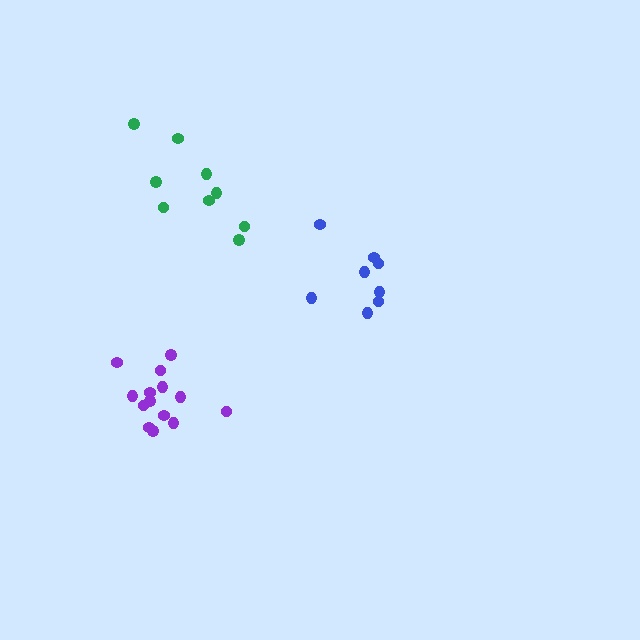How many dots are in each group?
Group 1: 8 dots, Group 2: 14 dots, Group 3: 9 dots (31 total).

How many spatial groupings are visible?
There are 3 spatial groupings.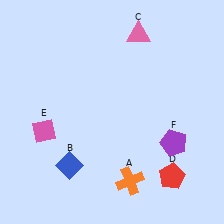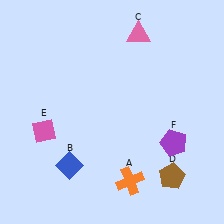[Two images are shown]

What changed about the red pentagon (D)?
In Image 1, D is red. In Image 2, it changed to brown.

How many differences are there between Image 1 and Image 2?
There is 1 difference between the two images.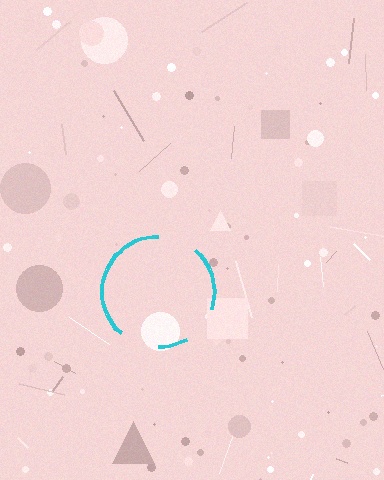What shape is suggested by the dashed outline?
The dashed outline suggests a circle.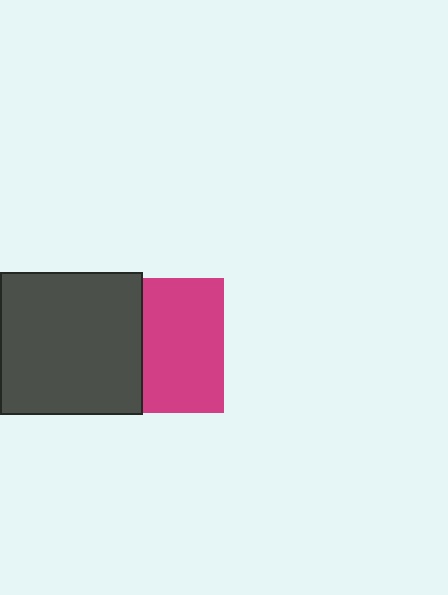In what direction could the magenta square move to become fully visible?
The magenta square could move right. That would shift it out from behind the dark gray square entirely.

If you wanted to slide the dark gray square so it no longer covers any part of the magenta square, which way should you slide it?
Slide it left — that is the most direct way to separate the two shapes.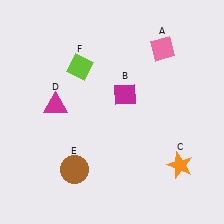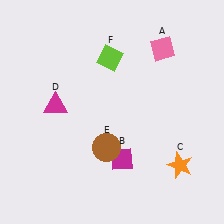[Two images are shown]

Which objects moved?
The objects that moved are: the magenta diamond (B), the brown circle (E), the lime diamond (F).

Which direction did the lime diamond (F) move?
The lime diamond (F) moved right.